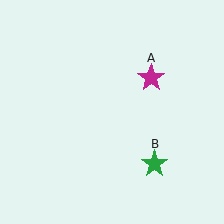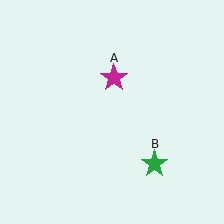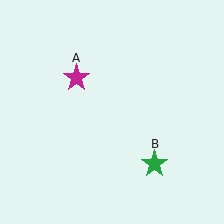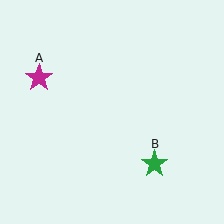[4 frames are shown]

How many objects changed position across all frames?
1 object changed position: magenta star (object A).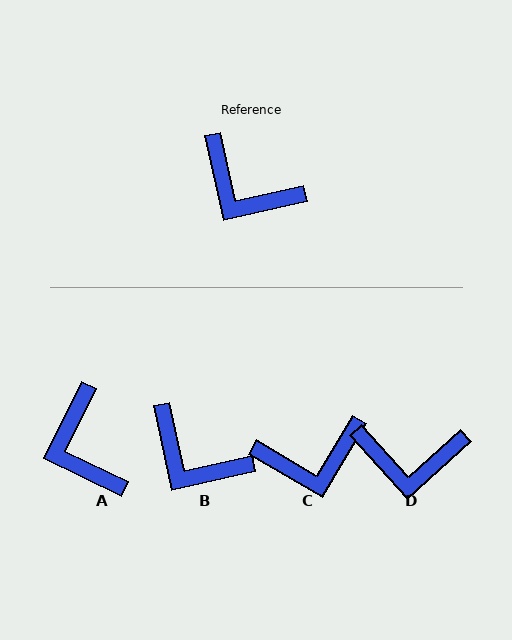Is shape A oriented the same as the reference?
No, it is off by about 38 degrees.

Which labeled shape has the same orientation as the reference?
B.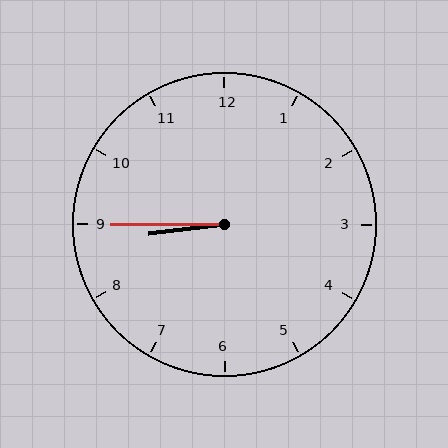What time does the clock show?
8:45.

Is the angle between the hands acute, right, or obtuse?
It is acute.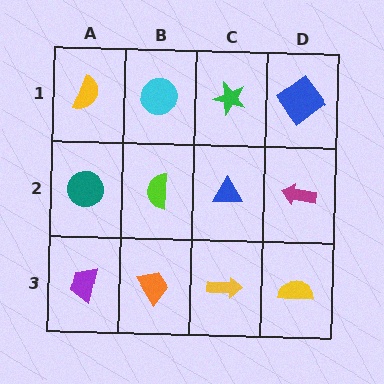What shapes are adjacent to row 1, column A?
A teal circle (row 2, column A), a cyan circle (row 1, column B).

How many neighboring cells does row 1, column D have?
2.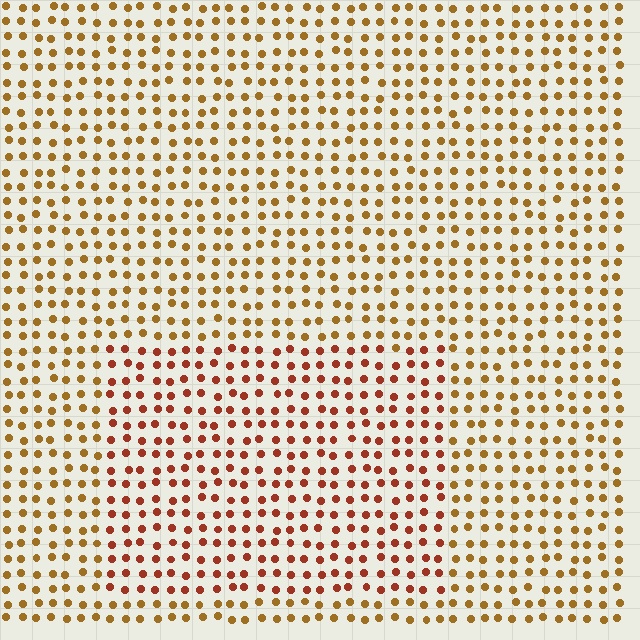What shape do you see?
I see a rectangle.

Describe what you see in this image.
The image is filled with small brown elements in a uniform arrangement. A rectangle-shaped region is visible where the elements are tinted to a slightly different hue, forming a subtle color boundary.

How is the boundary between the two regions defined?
The boundary is defined purely by a slight shift in hue (about 29 degrees). Spacing, size, and orientation are identical on both sides.